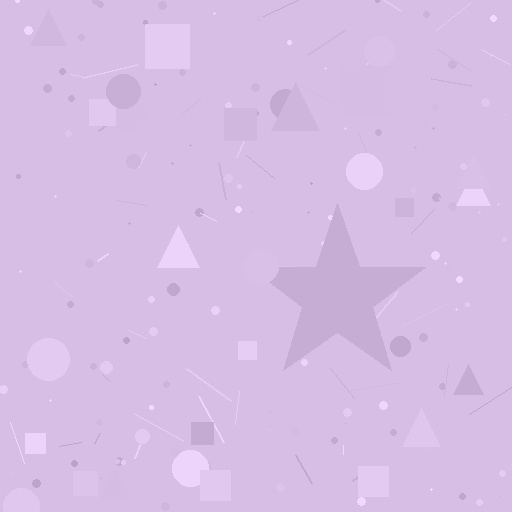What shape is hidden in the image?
A star is hidden in the image.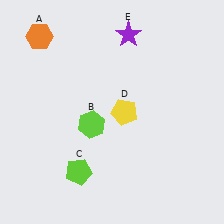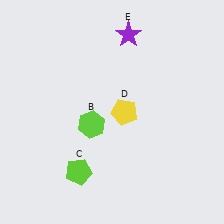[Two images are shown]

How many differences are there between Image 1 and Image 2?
There is 1 difference between the two images.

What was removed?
The orange hexagon (A) was removed in Image 2.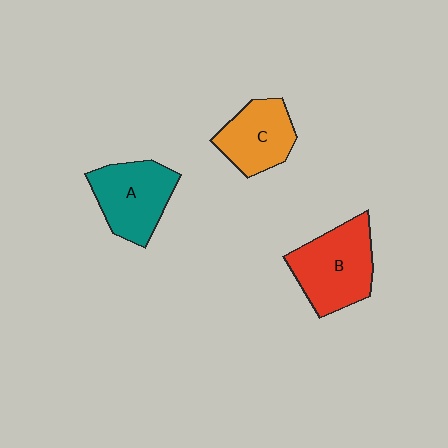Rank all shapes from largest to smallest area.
From largest to smallest: B (red), A (teal), C (orange).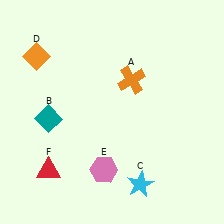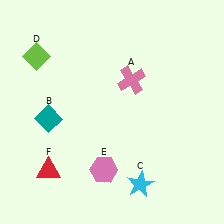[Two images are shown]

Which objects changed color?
A changed from orange to pink. D changed from orange to lime.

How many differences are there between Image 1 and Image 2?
There are 2 differences between the two images.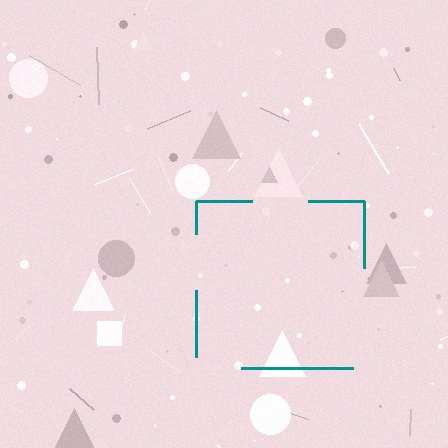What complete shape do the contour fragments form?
The contour fragments form a square.